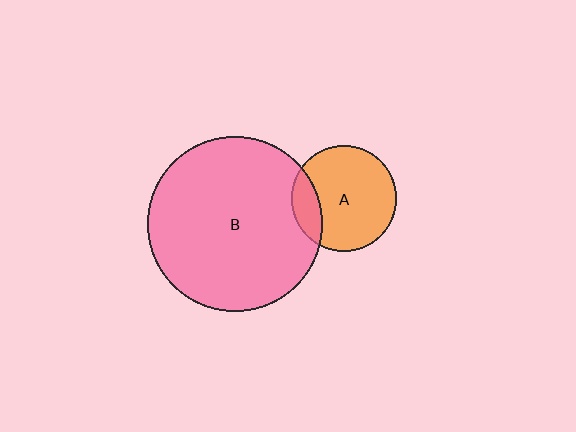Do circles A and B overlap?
Yes.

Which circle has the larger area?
Circle B (pink).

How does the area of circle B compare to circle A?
Approximately 2.8 times.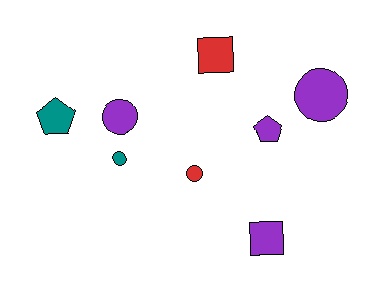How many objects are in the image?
There are 8 objects.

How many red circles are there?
There is 1 red circle.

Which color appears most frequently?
Purple, with 4 objects.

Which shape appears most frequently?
Circle, with 4 objects.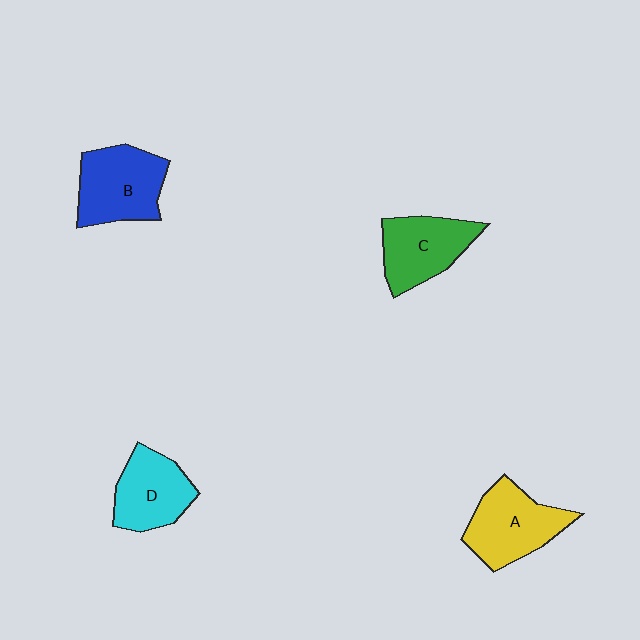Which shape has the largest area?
Shape B (blue).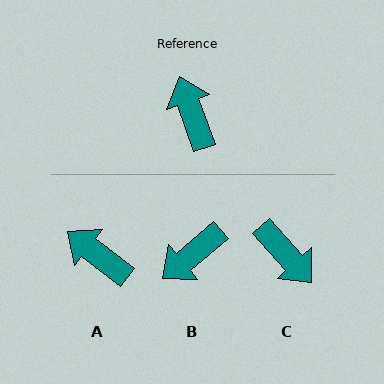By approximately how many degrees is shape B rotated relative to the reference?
Approximately 110 degrees counter-clockwise.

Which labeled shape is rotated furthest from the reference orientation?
C, about 158 degrees away.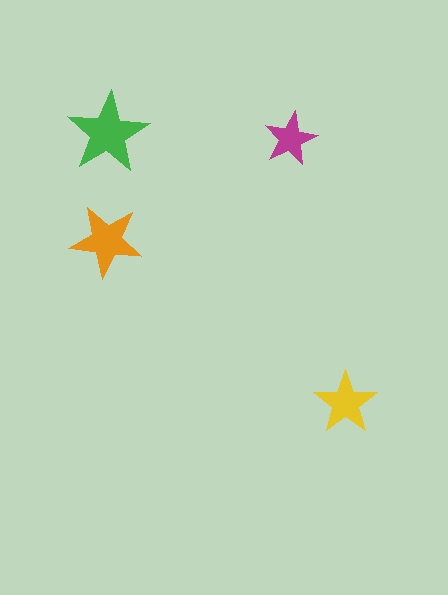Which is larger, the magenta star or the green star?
The green one.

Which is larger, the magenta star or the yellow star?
The yellow one.